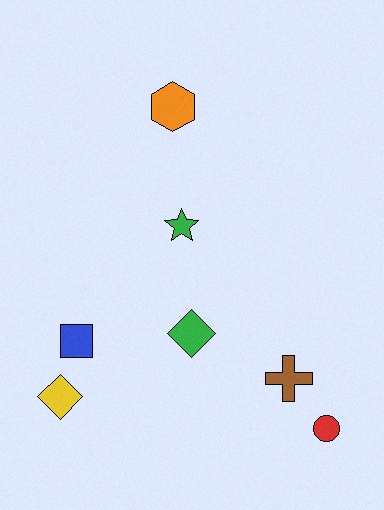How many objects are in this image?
There are 7 objects.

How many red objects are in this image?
There is 1 red object.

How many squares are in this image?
There is 1 square.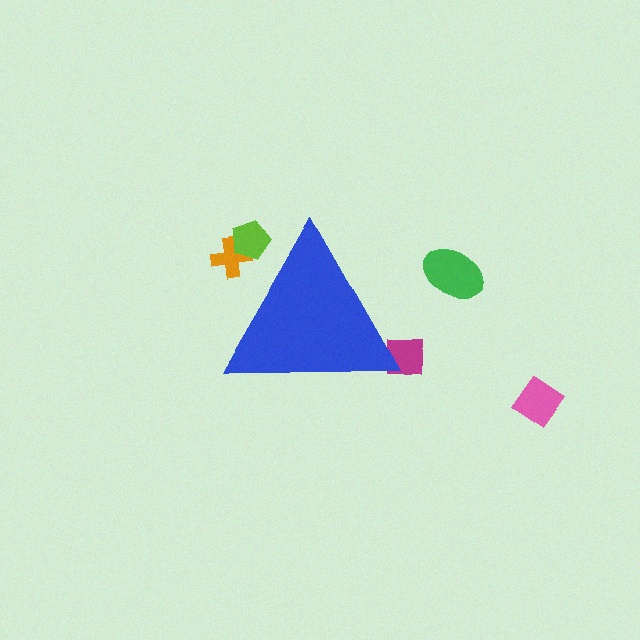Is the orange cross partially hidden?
Yes, the orange cross is partially hidden behind the blue triangle.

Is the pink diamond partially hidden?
No, the pink diamond is fully visible.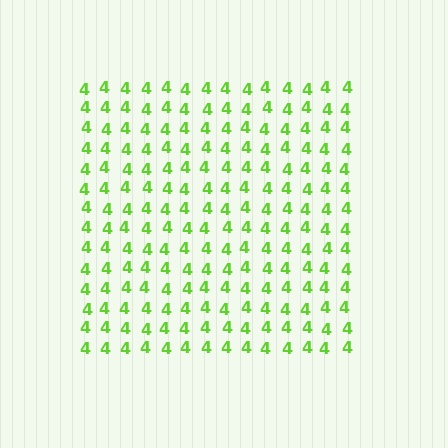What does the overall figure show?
The overall figure shows a square.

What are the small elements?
The small elements are digit 4's.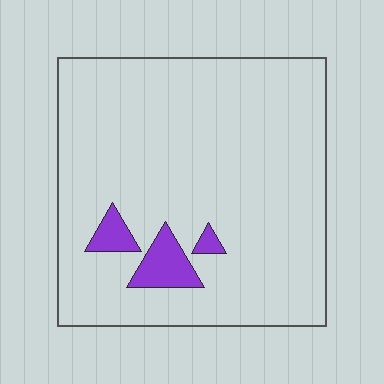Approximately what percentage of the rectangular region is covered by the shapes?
Approximately 5%.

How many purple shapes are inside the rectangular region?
3.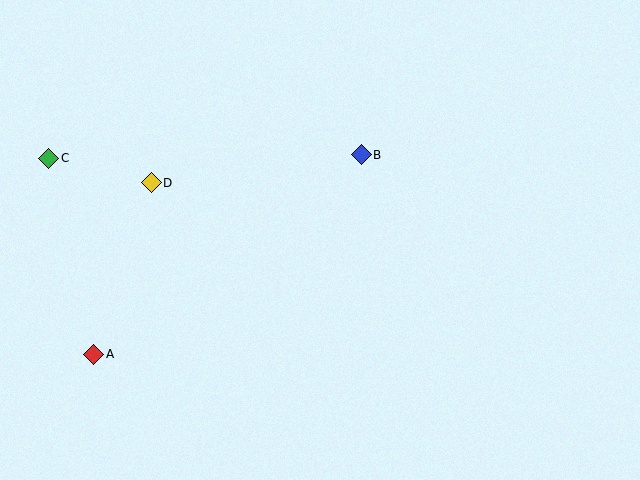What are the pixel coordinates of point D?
Point D is at (151, 183).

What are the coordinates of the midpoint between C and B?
The midpoint between C and B is at (205, 157).